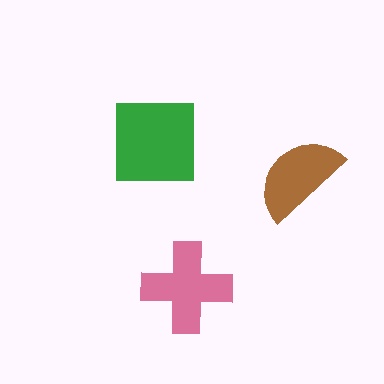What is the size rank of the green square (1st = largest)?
1st.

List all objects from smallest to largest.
The brown semicircle, the pink cross, the green square.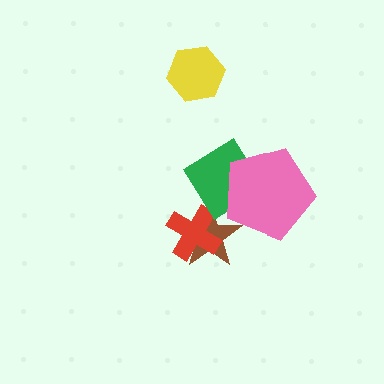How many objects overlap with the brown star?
3 objects overlap with the brown star.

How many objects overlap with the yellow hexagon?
0 objects overlap with the yellow hexagon.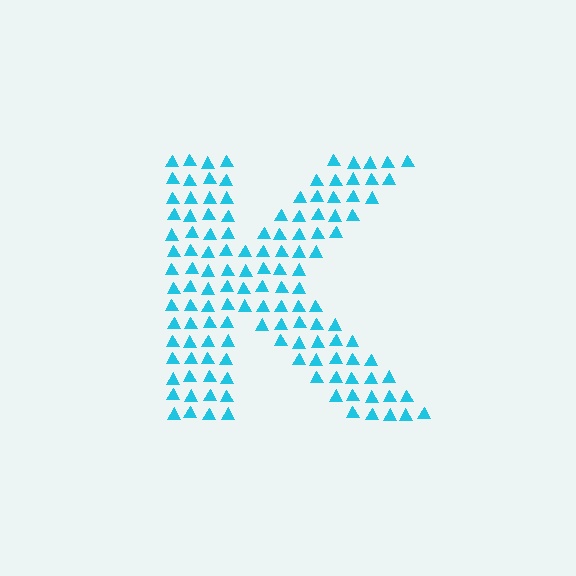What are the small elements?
The small elements are triangles.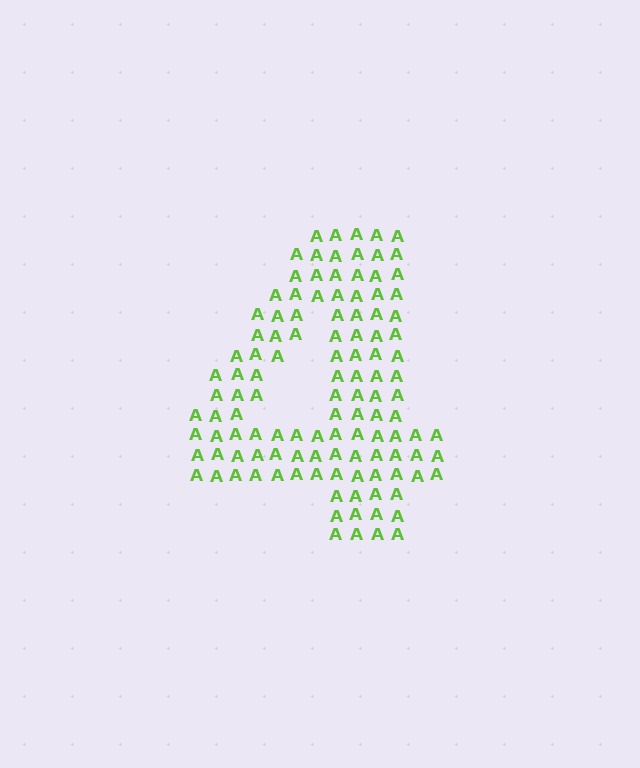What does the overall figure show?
The overall figure shows the digit 4.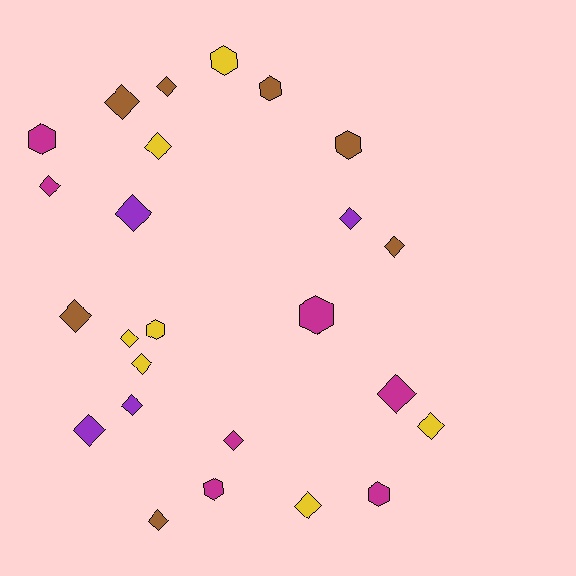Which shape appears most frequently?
Diamond, with 17 objects.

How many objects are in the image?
There are 25 objects.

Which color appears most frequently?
Brown, with 7 objects.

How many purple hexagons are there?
There are no purple hexagons.